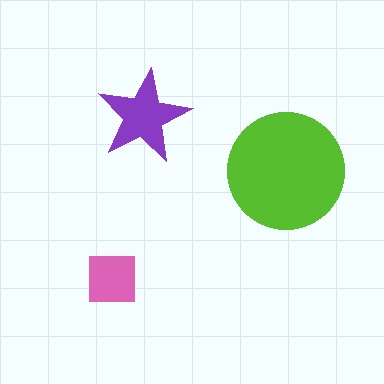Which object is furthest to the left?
The pink square is leftmost.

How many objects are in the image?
There are 3 objects in the image.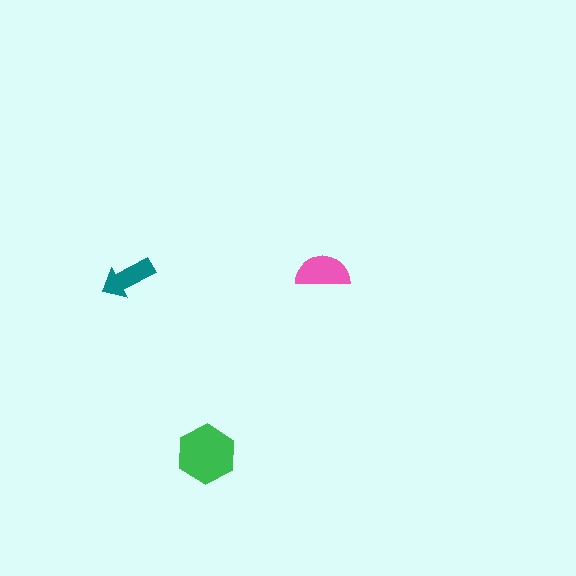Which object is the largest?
The green hexagon.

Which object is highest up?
The pink semicircle is topmost.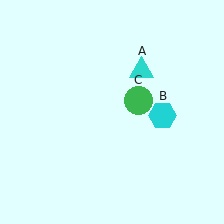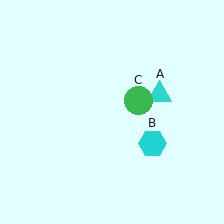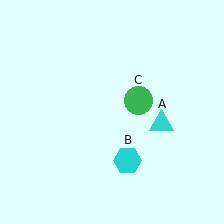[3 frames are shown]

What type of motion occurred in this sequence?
The cyan triangle (object A), cyan hexagon (object B) rotated clockwise around the center of the scene.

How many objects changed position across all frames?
2 objects changed position: cyan triangle (object A), cyan hexagon (object B).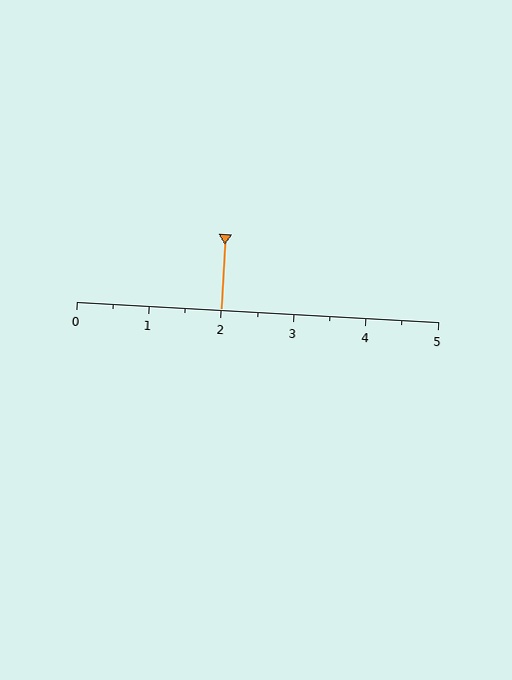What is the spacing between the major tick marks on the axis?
The major ticks are spaced 1 apart.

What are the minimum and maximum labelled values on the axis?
The axis runs from 0 to 5.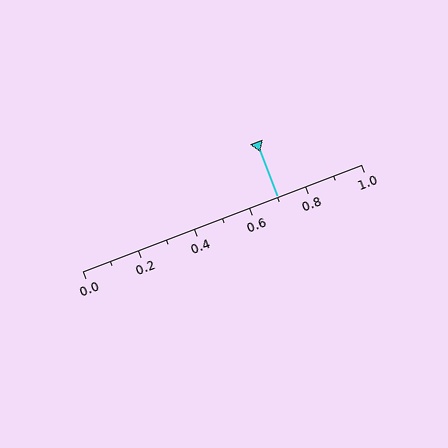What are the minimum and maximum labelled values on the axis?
The axis runs from 0.0 to 1.0.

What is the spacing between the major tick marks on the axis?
The major ticks are spaced 0.2 apart.